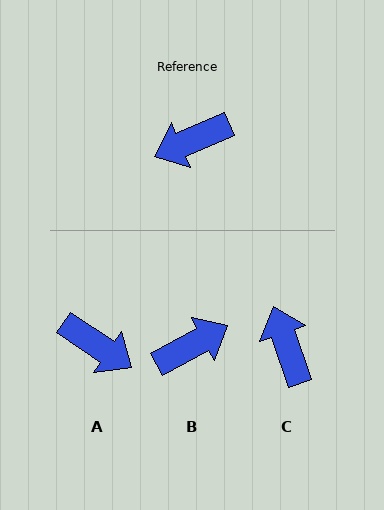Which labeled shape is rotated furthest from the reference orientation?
B, about 175 degrees away.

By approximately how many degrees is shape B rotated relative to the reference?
Approximately 175 degrees clockwise.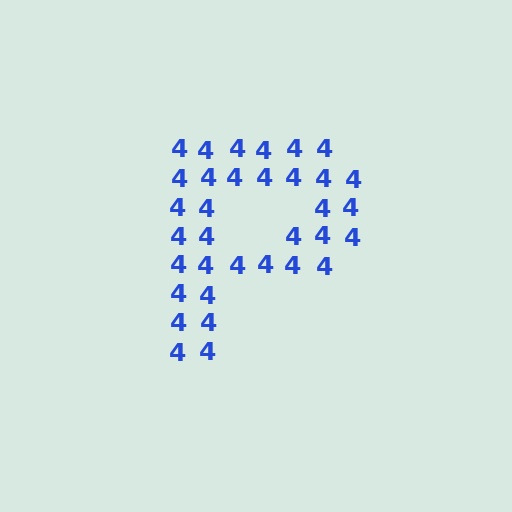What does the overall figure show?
The overall figure shows the letter P.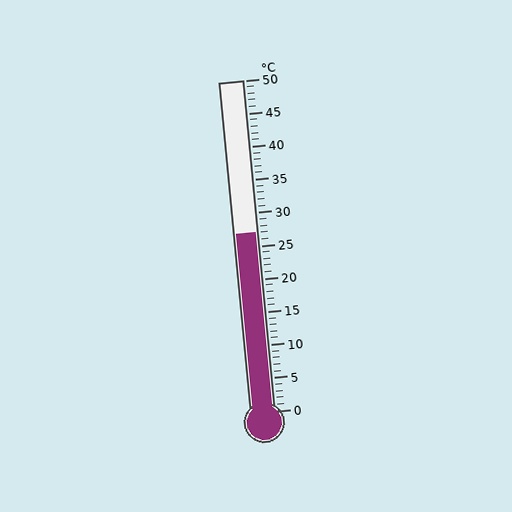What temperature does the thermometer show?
The thermometer shows approximately 27°C.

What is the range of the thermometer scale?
The thermometer scale ranges from 0°C to 50°C.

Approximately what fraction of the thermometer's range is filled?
The thermometer is filled to approximately 55% of its range.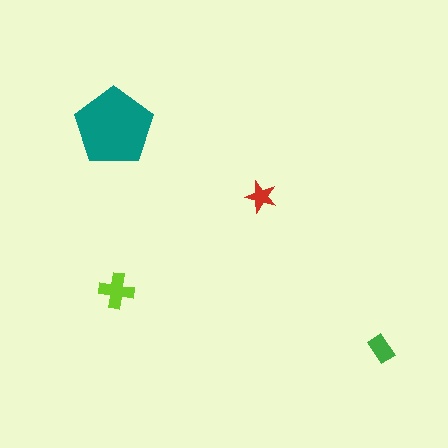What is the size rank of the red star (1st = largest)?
4th.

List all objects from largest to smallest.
The teal pentagon, the lime cross, the green rectangle, the red star.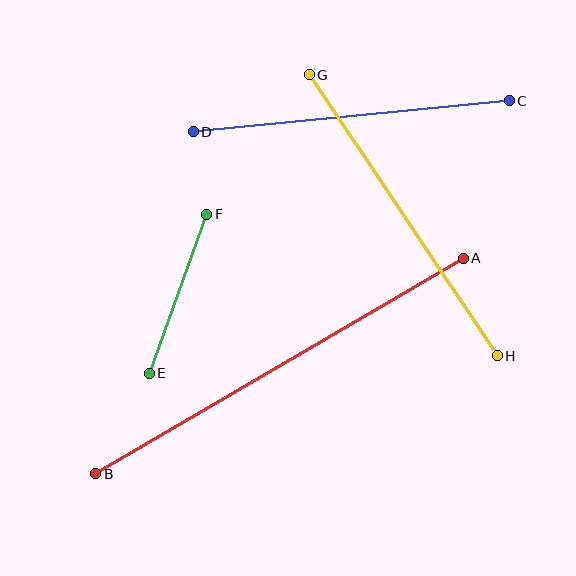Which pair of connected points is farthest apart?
Points A and B are farthest apart.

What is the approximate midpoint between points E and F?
The midpoint is at approximately (178, 294) pixels.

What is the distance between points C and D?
The distance is approximately 318 pixels.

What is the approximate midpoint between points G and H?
The midpoint is at approximately (403, 215) pixels.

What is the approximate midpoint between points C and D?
The midpoint is at approximately (351, 116) pixels.